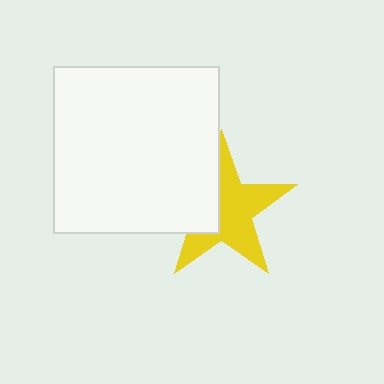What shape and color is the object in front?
The object in front is a white square.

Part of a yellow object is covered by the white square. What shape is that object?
It is a star.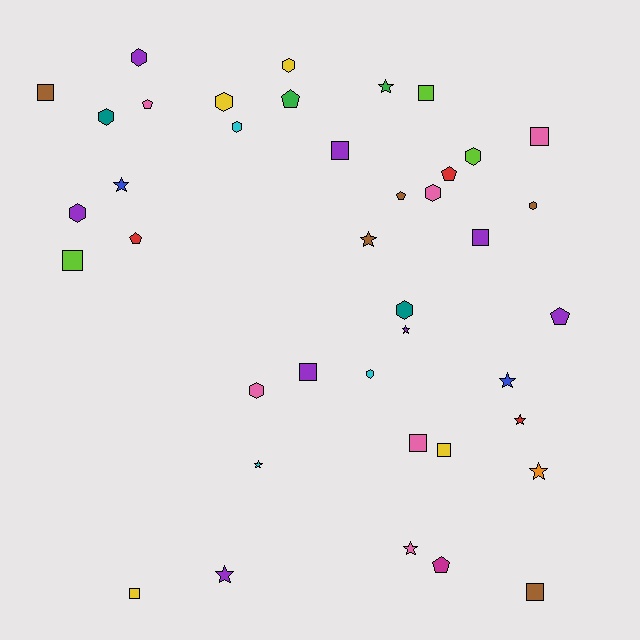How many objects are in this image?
There are 40 objects.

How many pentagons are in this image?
There are 7 pentagons.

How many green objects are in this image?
There are 2 green objects.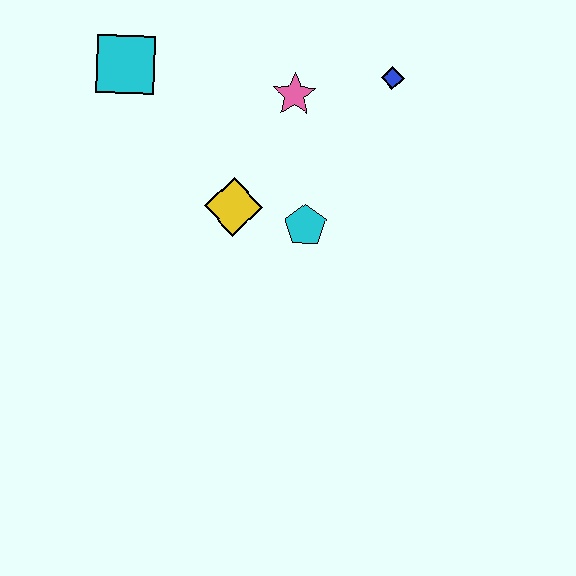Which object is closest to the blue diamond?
The pink star is closest to the blue diamond.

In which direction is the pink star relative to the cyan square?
The pink star is to the right of the cyan square.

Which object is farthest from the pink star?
The cyan square is farthest from the pink star.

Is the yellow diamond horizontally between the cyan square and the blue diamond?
Yes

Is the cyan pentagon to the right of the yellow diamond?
Yes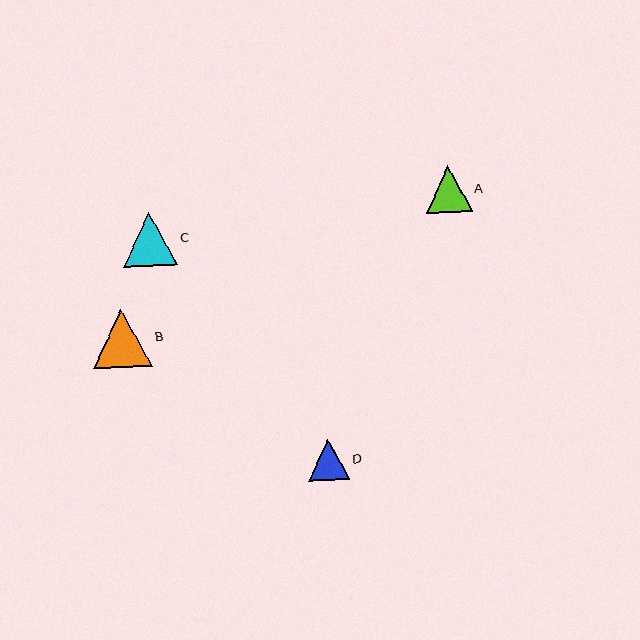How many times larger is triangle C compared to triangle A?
Triangle C is approximately 1.2 times the size of triangle A.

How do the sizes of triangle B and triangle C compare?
Triangle B and triangle C are approximately the same size.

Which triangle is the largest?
Triangle B is the largest with a size of approximately 59 pixels.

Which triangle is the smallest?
Triangle D is the smallest with a size of approximately 41 pixels.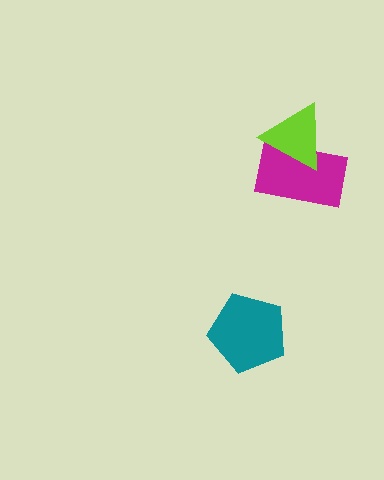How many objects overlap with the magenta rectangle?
1 object overlaps with the magenta rectangle.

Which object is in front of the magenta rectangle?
The lime triangle is in front of the magenta rectangle.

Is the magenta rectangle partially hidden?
Yes, it is partially covered by another shape.